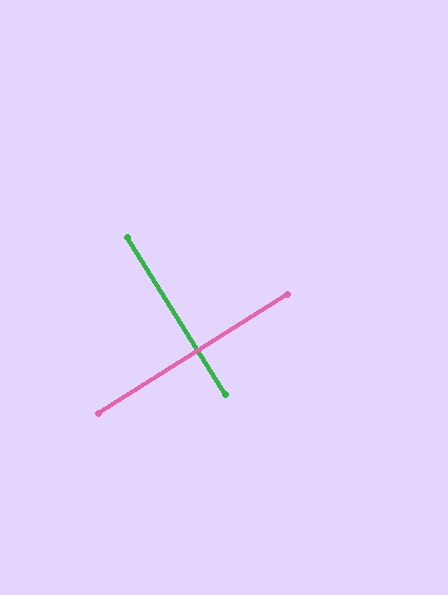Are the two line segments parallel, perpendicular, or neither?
Perpendicular — they meet at approximately 90°.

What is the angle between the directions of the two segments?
Approximately 90 degrees.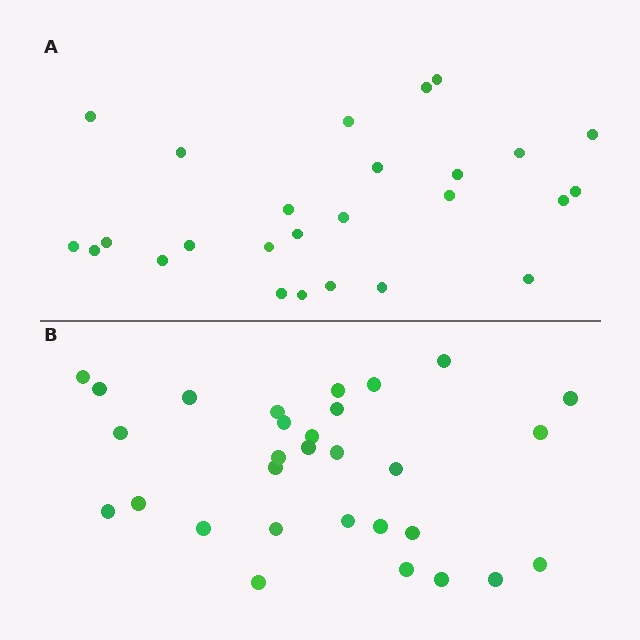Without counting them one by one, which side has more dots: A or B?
Region B (the bottom region) has more dots.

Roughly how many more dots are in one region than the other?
Region B has about 4 more dots than region A.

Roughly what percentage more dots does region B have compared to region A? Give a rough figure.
About 15% more.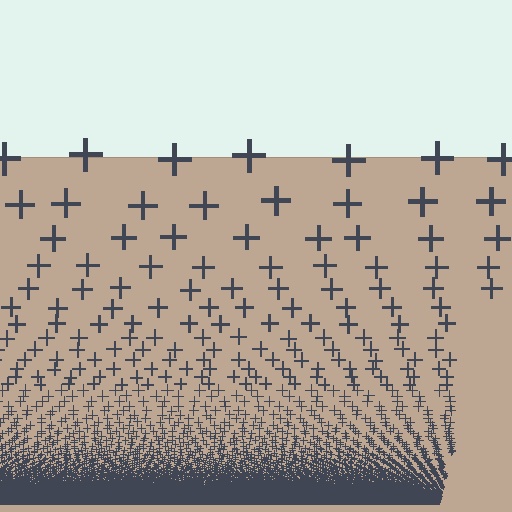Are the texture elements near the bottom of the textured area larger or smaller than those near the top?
Smaller. The gradient is inverted — elements near the bottom are smaller and denser.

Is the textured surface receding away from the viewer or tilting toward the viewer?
The surface appears to tilt toward the viewer. Texture elements get larger and sparser toward the top.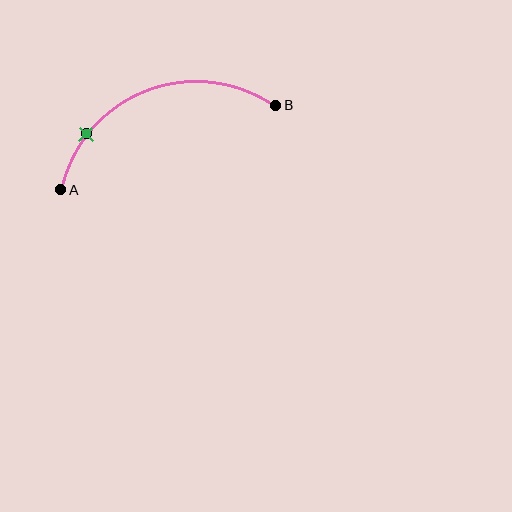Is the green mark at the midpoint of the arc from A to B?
No. The green mark lies on the arc but is closer to endpoint A. The arc midpoint would be at the point on the curve equidistant along the arc from both A and B.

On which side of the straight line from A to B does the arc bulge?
The arc bulges above the straight line connecting A and B.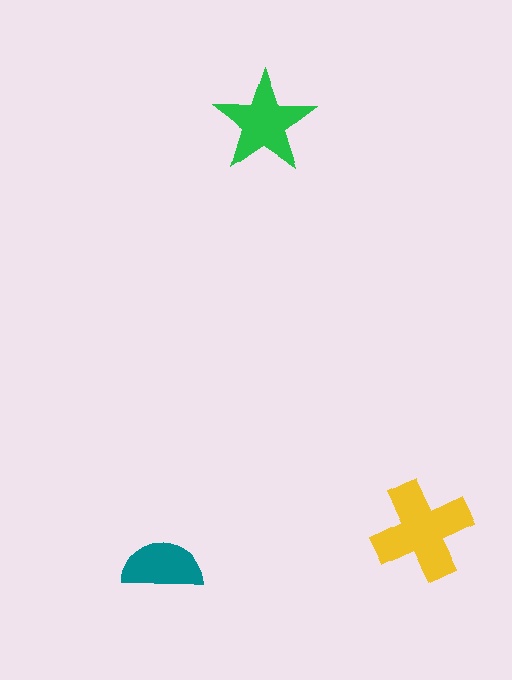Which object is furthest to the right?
The yellow cross is rightmost.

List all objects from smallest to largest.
The teal semicircle, the green star, the yellow cross.